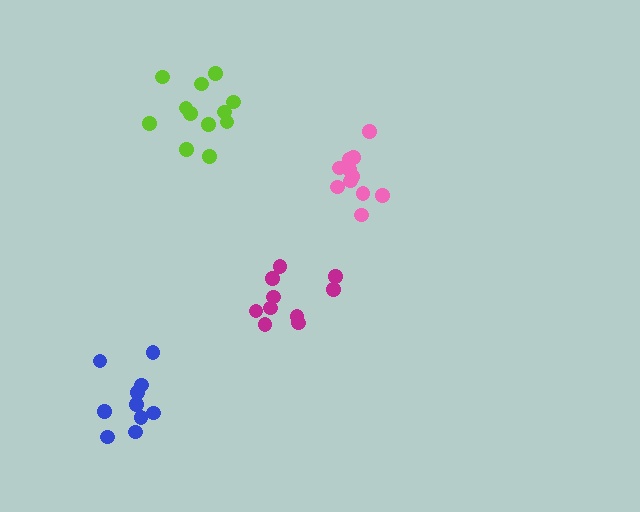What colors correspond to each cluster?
The clusters are colored: pink, magenta, blue, lime.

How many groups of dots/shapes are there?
There are 4 groups.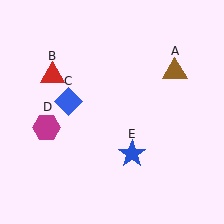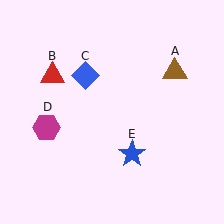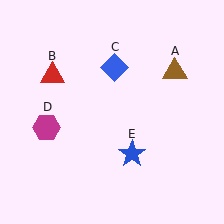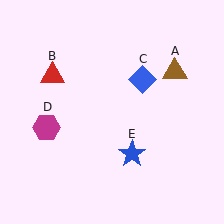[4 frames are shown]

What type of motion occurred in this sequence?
The blue diamond (object C) rotated clockwise around the center of the scene.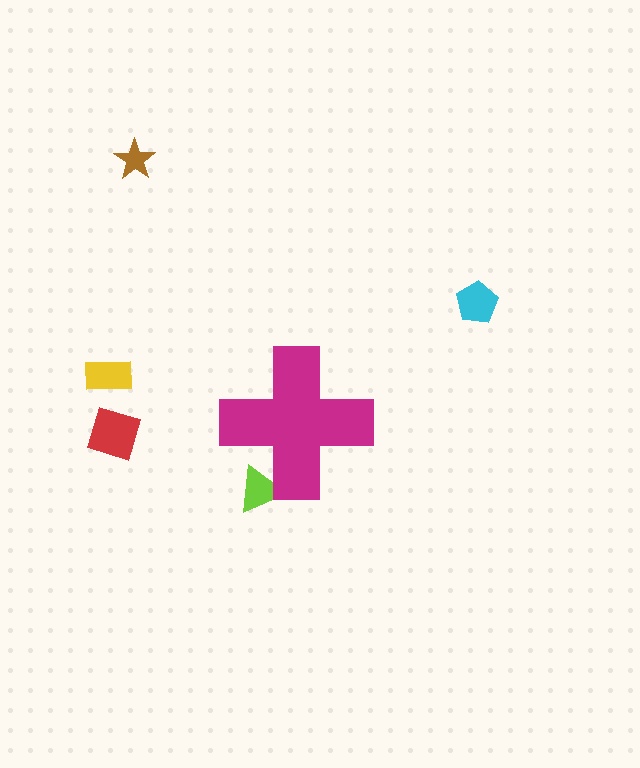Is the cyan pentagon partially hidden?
No, the cyan pentagon is fully visible.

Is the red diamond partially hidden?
No, the red diamond is fully visible.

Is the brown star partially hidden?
No, the brown star is fully visible.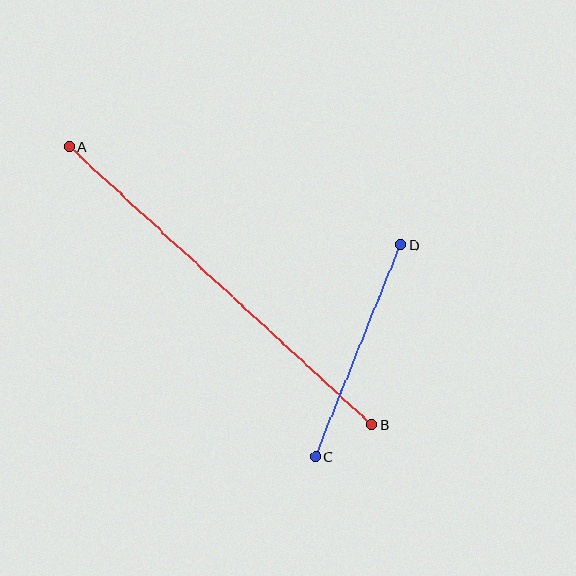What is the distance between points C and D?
The distance is approximately 228 pixels.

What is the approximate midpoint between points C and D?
The midpoint is at approximately (358, 351) pixels.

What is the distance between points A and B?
The distance is approximately 411 pixels.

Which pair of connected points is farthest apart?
Points A and B are farthest apart.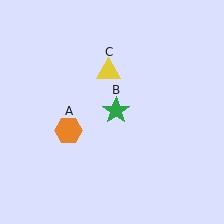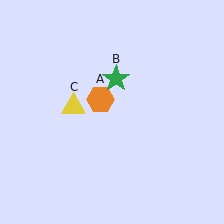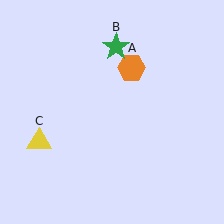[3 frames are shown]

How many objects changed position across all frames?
3 objects changed position: orange hexagon (object A), green star (object B), yellow triangle (object C).